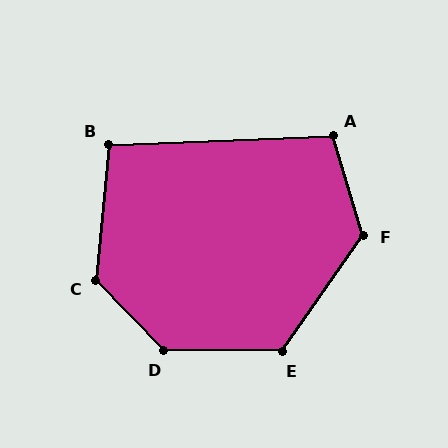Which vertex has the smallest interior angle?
B, at approximately 98 degrees.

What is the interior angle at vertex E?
Approximately 125 degrees (obtuse).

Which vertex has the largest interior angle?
D, at approximately 135 degrees.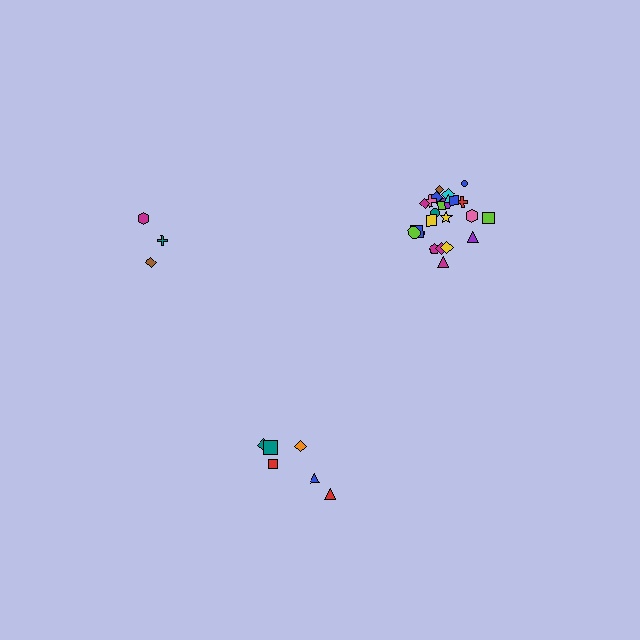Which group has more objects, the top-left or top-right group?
The top-right group.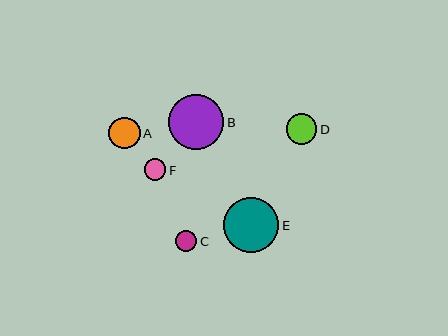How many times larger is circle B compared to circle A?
Circle B is approximately 1.7 times the size of circle A.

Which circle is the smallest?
Circle C is the smallest with a size of approximately 21 pixels.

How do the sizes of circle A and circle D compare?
Circle A and circle D are approximately the same size.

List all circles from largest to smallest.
From largest to smallest: B, E, A, D, F, C.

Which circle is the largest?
Circle B is the largest with a size of approximately 55 pixels.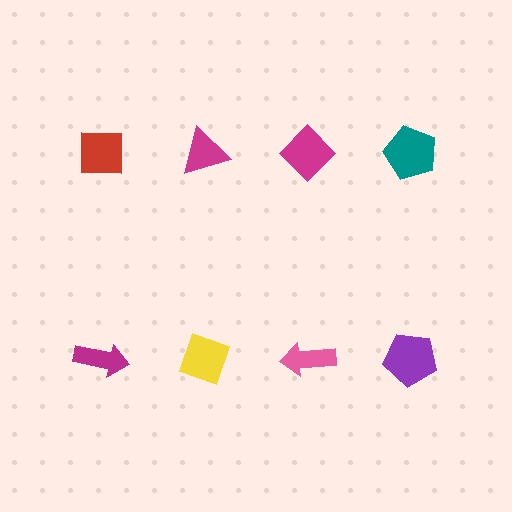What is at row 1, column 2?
A magenta triangle.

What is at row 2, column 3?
A pink arrow.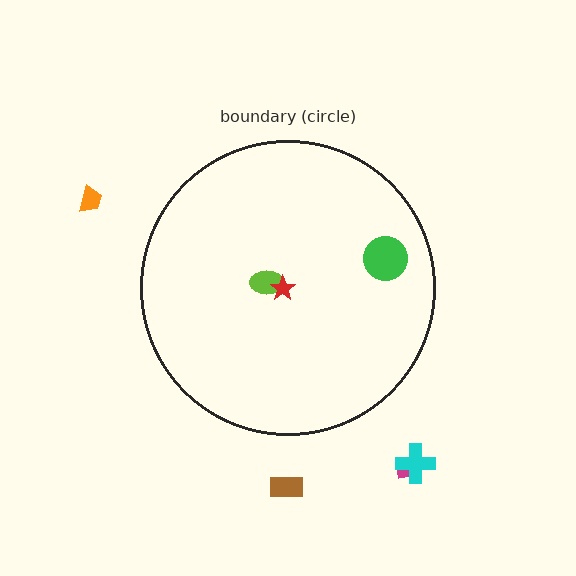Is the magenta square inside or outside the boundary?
Outside.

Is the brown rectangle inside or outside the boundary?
Outside.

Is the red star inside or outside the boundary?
Inside.